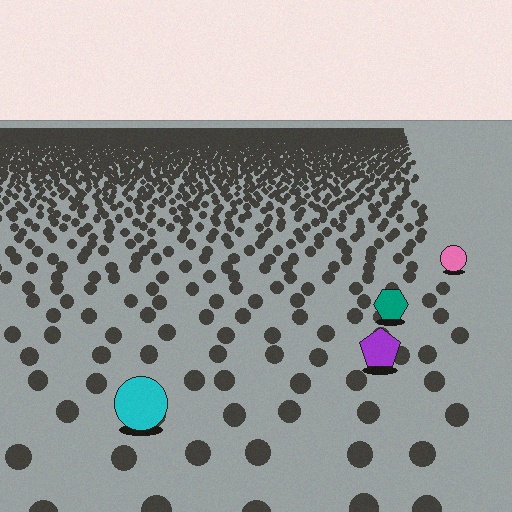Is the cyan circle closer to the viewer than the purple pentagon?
Yes. The cyan circle is closer — you can tell from the texture gradient: the ground texture is coarser near it.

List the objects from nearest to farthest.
From nearest to farthest: the cyan circle, the purple pentagon, the teal hexagon, the pink circle.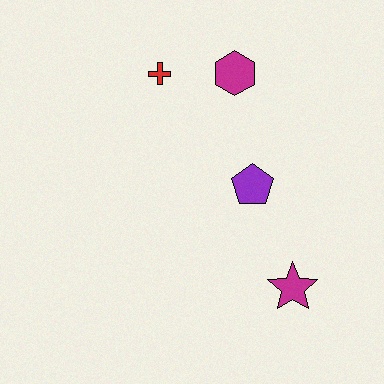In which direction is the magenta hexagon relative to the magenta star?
The magenta hexagon is above the magenta star.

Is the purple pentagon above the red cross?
No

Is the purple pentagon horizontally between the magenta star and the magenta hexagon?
Yes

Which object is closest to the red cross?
The magenta hexagon is closest to the red cross.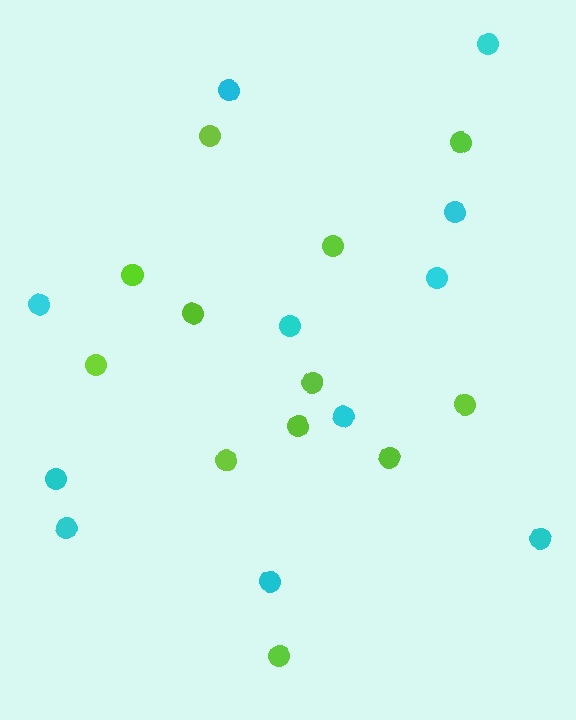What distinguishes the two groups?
There are 2 groups: one group of lime circles (12) and one group of cyan circles (11).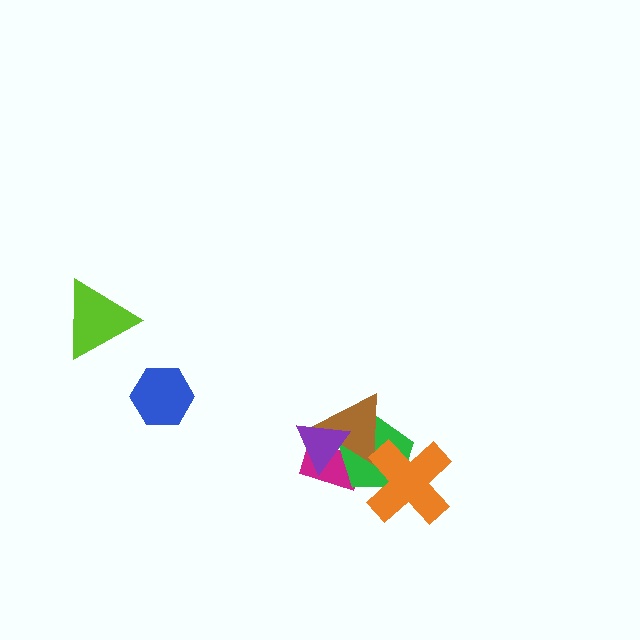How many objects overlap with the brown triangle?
4 objects overlap with the brown triangle.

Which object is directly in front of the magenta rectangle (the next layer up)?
The green pentagon is directly in front of the magenta rectangle.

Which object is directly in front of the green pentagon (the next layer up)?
The brown triangle is directly in front of the green pentagon.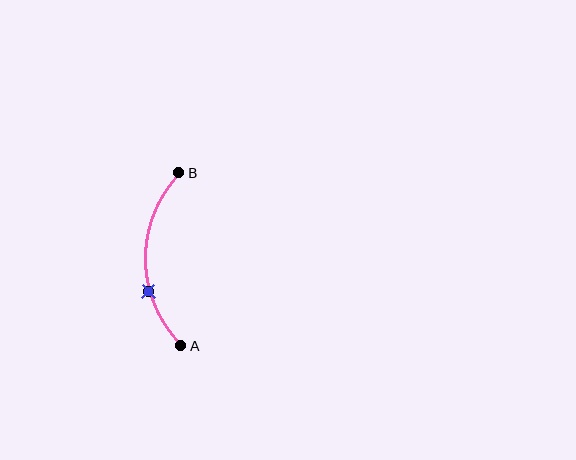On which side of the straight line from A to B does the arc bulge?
The arc bulges to the left of the straight line connecting A and B.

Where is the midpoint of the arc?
The arc midpoint is the point on the curve farthest from the straight line joining A and B. It sits to the left of that line.